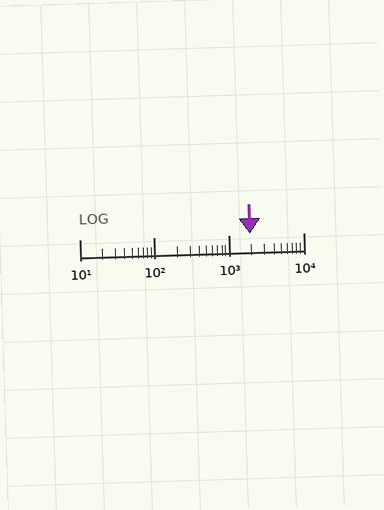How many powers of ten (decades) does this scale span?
The scale spans 3 decades, from 10 to 10000.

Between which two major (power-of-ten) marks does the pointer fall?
The pointer is between 1000 and 10000.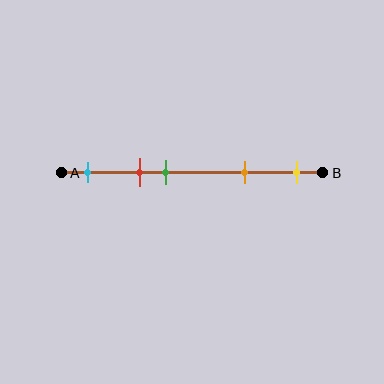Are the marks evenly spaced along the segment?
No, the marks are not evenly spaced.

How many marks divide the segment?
There are 5 marks dividing the segment.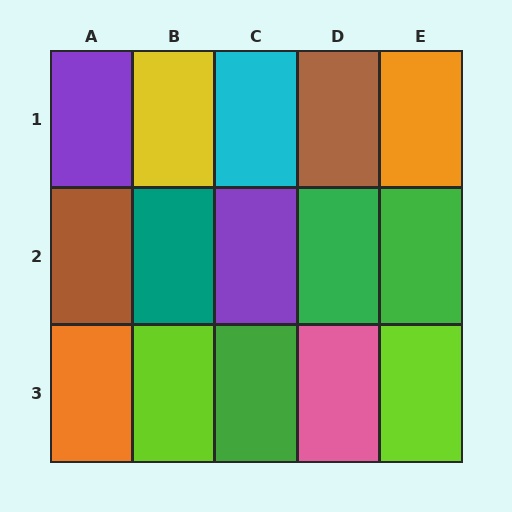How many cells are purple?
2 cells are purple.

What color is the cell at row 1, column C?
Cyan.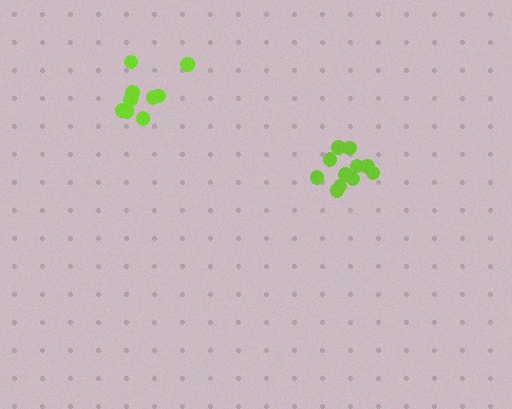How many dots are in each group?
Group 1: 11 dots, Group 2: 9 dots (20 total).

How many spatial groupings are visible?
There are 2 spatial groupings.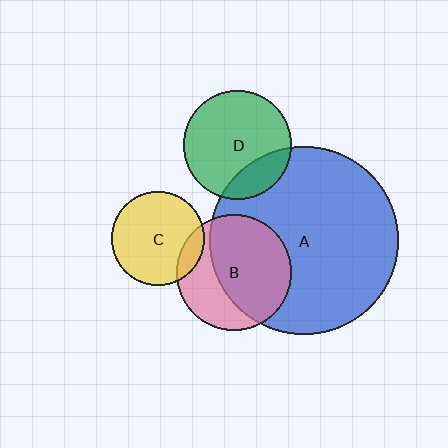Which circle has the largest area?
Circle A (blue).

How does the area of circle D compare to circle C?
Approximately 1.3 times.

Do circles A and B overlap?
Yes.